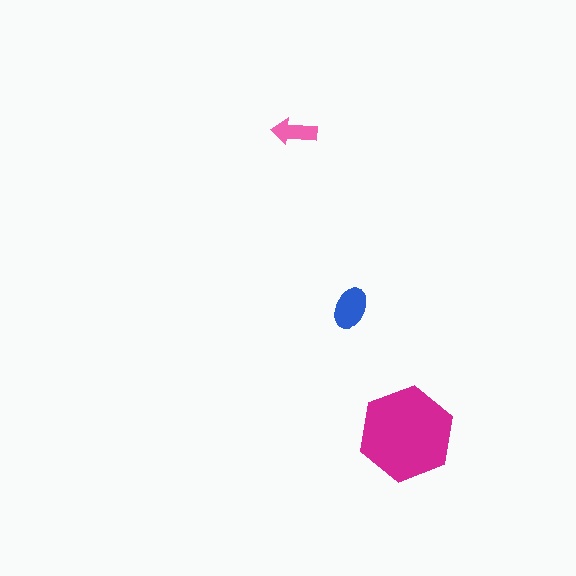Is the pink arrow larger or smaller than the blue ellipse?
Smaller.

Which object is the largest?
The magenta hexagon.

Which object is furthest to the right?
The magenta hexagon is rightmost.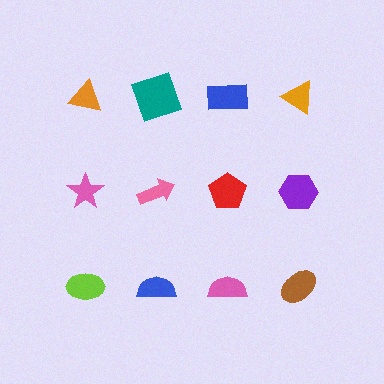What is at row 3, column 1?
A lime ellipse.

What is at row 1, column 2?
A teal square.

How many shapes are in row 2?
4 shapes.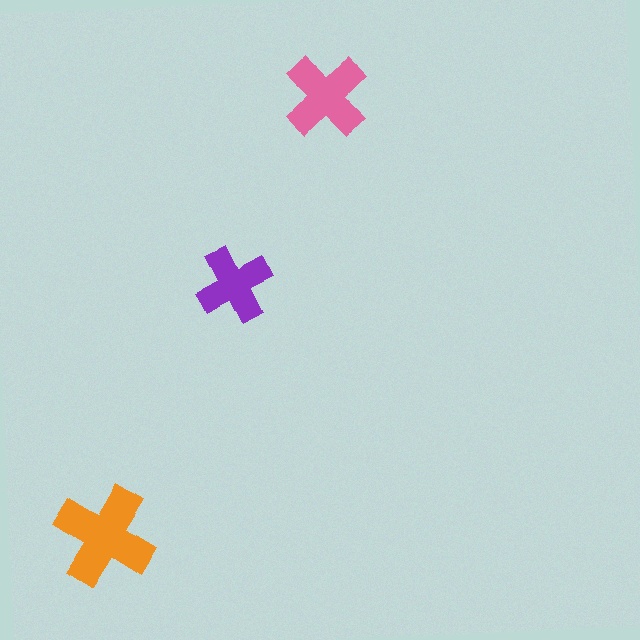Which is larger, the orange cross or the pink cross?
The orange one.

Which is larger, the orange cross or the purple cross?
The orange one.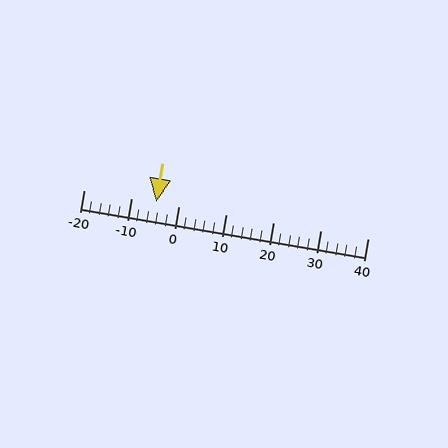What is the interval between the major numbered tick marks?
The major tick marks are spaced 10 units apart.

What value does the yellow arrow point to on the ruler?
The yellow arrow points to approximately -5.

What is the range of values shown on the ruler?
The ruler shows values from -20 to 40.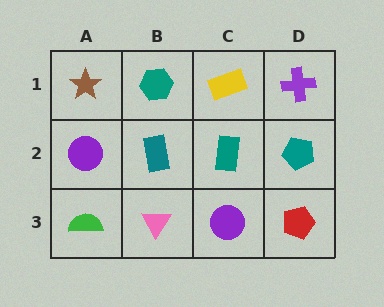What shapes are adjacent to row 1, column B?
A teal rectangle (row 2, column B), a brown star (row 1, column A), a yellow rectangle (row 1, column C).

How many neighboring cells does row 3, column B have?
3.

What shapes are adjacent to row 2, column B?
A teal hexagon (row 1, column B), a pink triangle (row 3, column B), a purple circle (row 2, column A), a teal rectangle (row 2, column C).